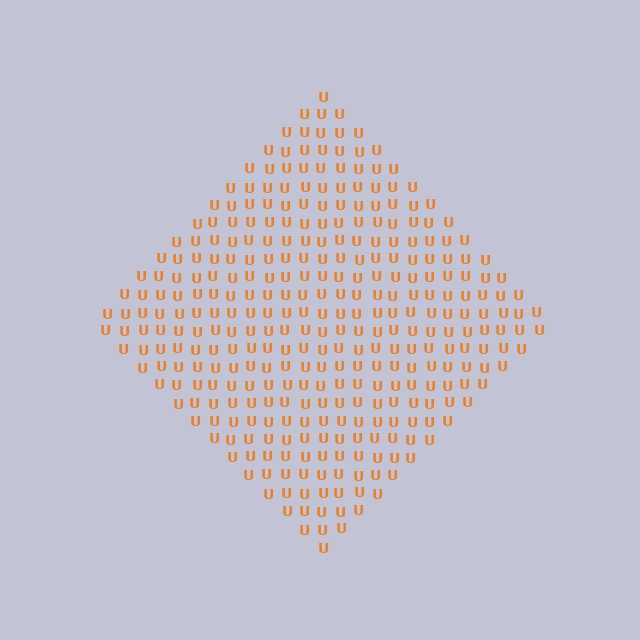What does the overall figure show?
The overall figure shows a diamond.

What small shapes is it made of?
It is made of small letter U's.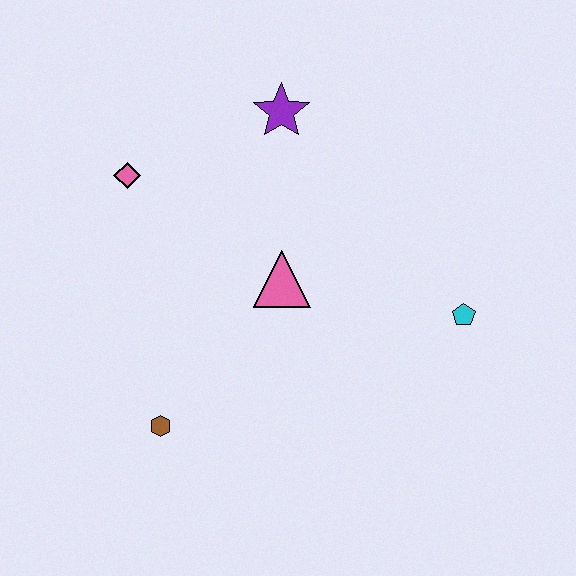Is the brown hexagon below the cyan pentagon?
Yes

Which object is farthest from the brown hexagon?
The purple star is farthest from the brown hexagon.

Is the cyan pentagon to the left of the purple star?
No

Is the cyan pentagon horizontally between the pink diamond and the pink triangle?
No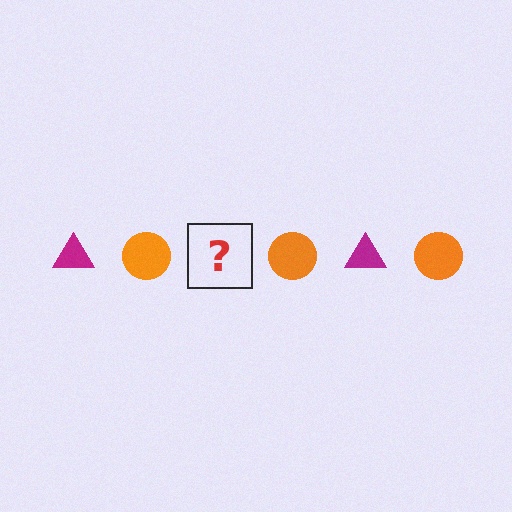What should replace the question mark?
The question mark should be replaced with a magenta triangle.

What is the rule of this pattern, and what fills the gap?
The rule is that the pattern alternates between magenta triangle and orange circle. The gap should be filled with a magenta triangle.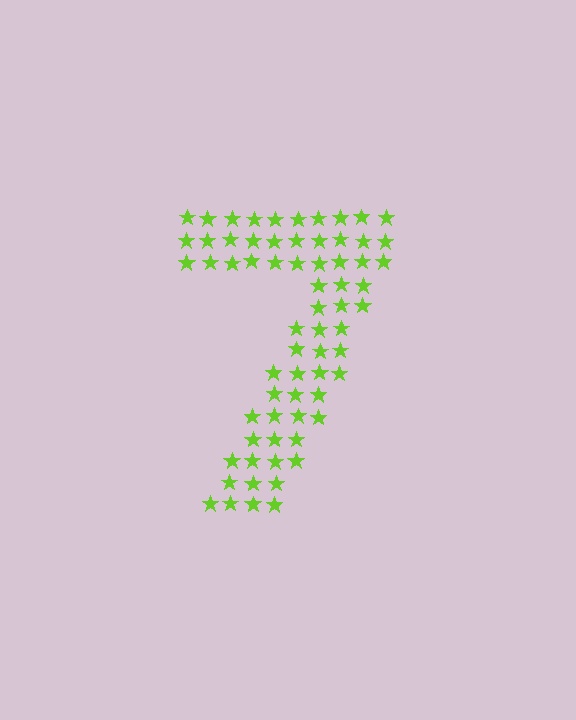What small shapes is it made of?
It is made of small stars.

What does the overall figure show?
The overall figure shows the digit 7.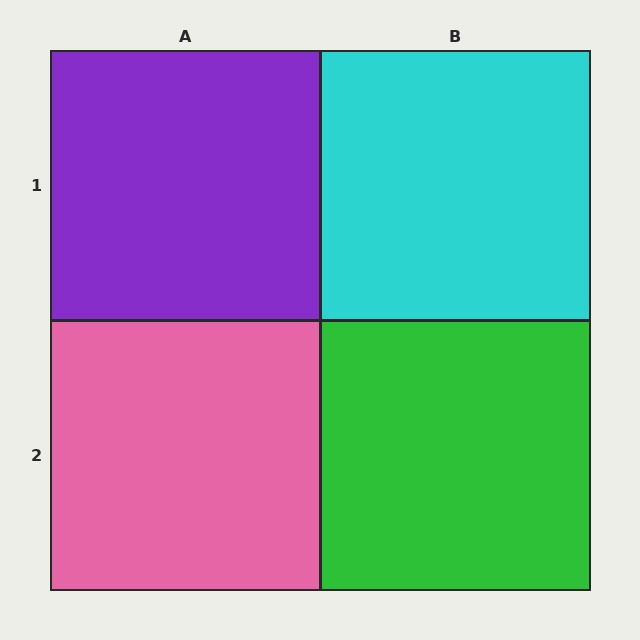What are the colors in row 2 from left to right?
Pink, green.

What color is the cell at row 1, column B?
Cyan.